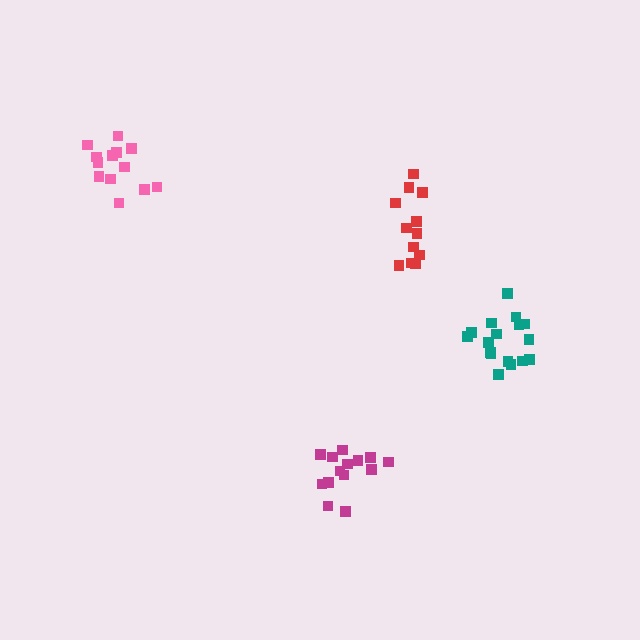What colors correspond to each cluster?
The clusters are colored: magenta, pink, teal, red.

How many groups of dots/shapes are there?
There are 4 groups.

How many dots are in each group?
Group 1: 14 dots, Group 2: 13 dots, Group 3: 17 dots, Group 4: 12 dots (56 total).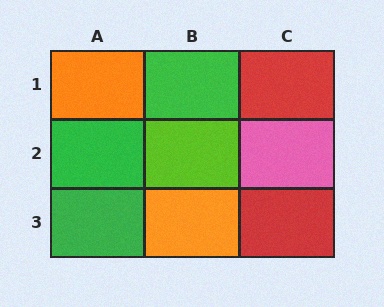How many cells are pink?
1 cell is pink.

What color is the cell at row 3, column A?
Green.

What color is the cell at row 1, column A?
Orange.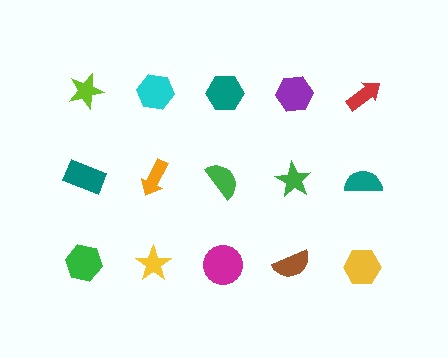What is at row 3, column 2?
A yellow star.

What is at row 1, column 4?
A purple hexagon.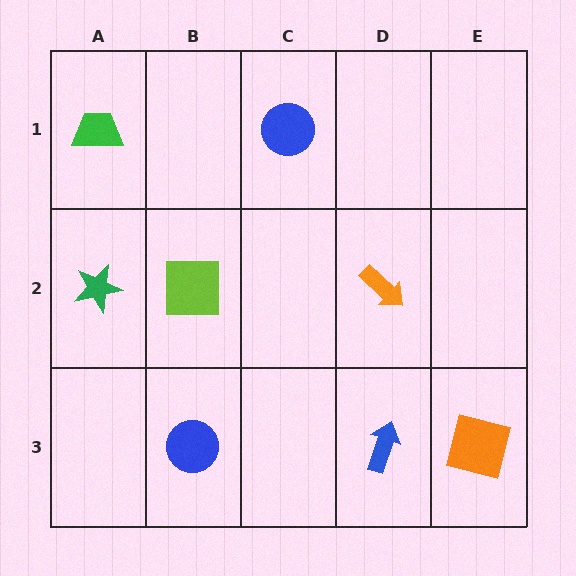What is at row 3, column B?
A blue circle.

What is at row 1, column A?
A green trapezoid.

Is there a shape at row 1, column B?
No, that cell is empty.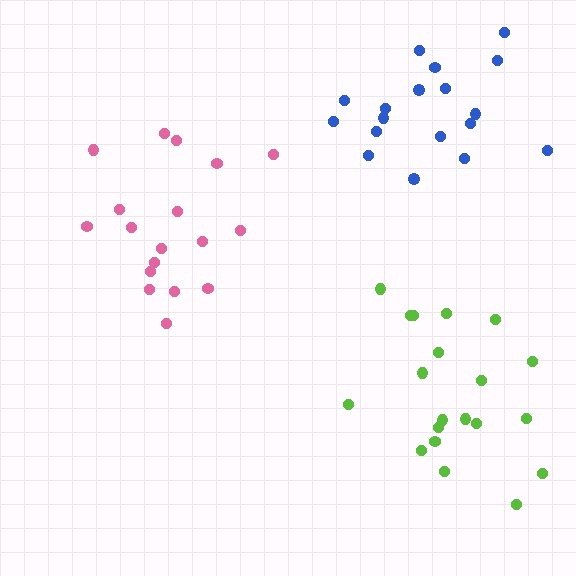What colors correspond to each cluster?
The clusters are colored: pink, lime, blue.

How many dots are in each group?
Group 1: 18 dots, Group 2: 20 dots, Group 3: 18 dots (56 total).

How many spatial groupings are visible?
There are 3 spatial groupings.